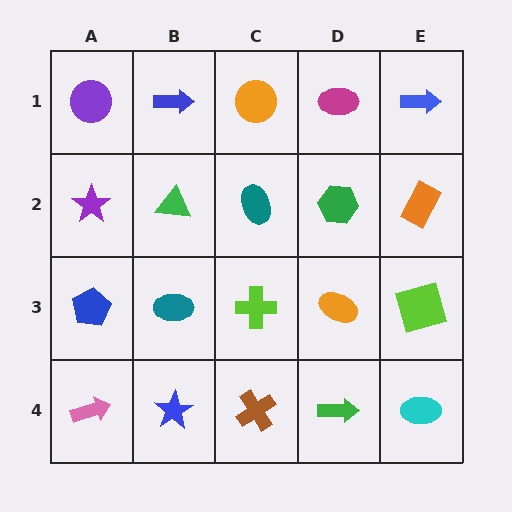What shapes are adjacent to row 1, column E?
An orange rectangle (row 2, column E), a magenta ellipse (row 1, column D).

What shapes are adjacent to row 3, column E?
An orange rectangle (row 2, column E), a cyan ellipse (row 4, column E), an orange ellipse (row 3, column D).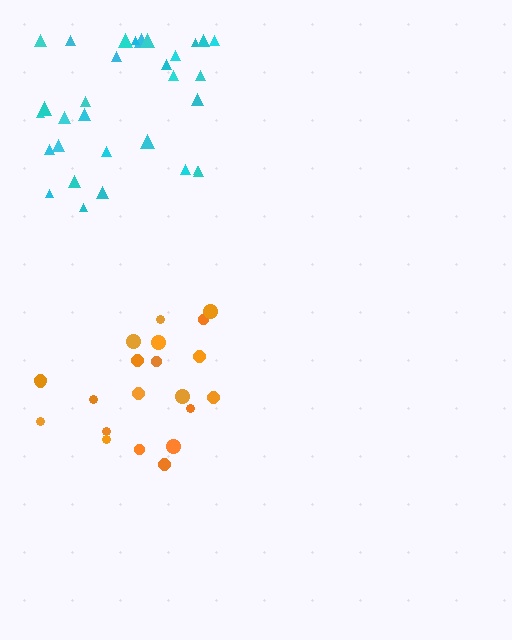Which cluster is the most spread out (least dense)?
Cyan.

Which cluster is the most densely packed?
Orange.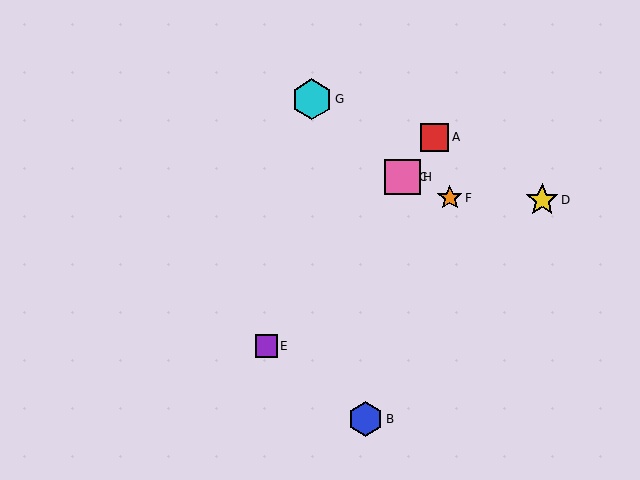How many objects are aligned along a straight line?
4 objects (A, C, E, H) are aligned along a straight line.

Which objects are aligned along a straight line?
Objects A, C, E, H are aligned along a straight line.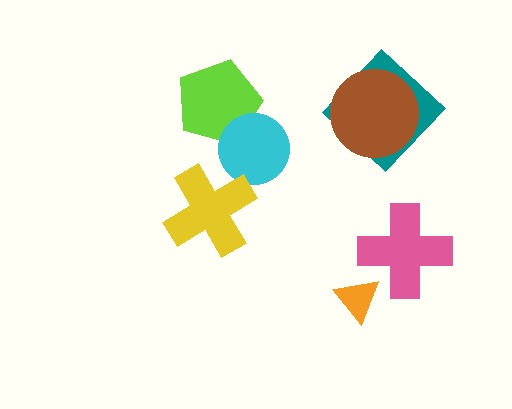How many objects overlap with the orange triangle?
0 objects overlap with the orange triangle.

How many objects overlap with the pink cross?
0 objects overlap with the pink cross.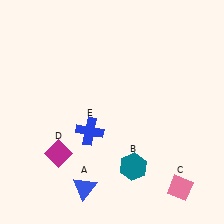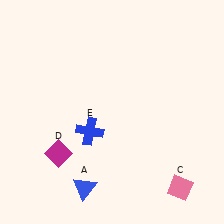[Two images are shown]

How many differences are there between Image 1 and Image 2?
There is 1 difference between the two images.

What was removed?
The teal hexagon (B) was removed in Image 2.